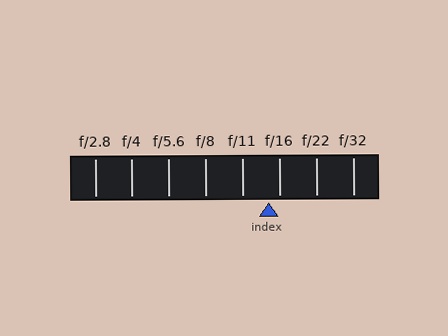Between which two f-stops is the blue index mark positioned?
The index mark is between f/11 and f/16.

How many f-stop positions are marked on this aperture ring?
There are 8 f-stop positions marked.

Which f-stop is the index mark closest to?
The index mark is closest to f/16.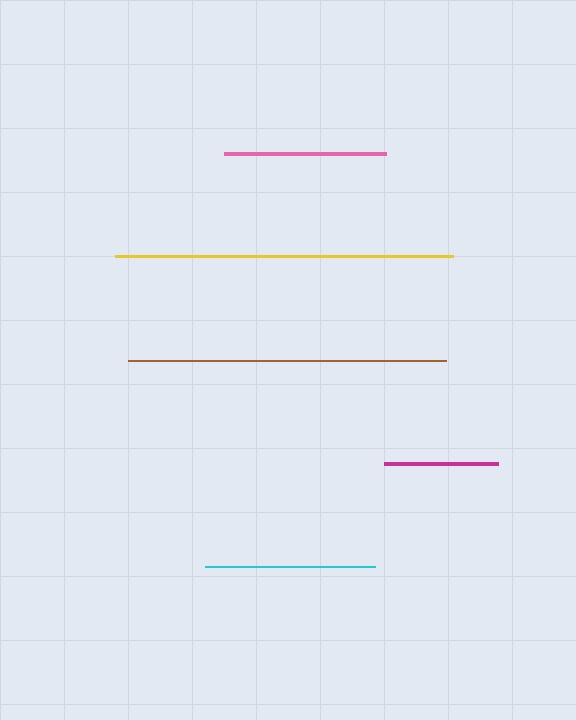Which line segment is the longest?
The yellow line is the longest at approximately 338 pixels.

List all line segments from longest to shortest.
From longest to shortest: yellow, brown, cyan, pink, magenta.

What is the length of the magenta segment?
The magenta segment is approximately 114 pixels long.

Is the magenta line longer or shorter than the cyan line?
The cyan line is longer than the magenta line.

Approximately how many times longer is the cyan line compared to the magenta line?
The cyan line is approximately 1.5 times the length of the magenta line.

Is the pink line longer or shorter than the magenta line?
The pink line is longer than the magenta line.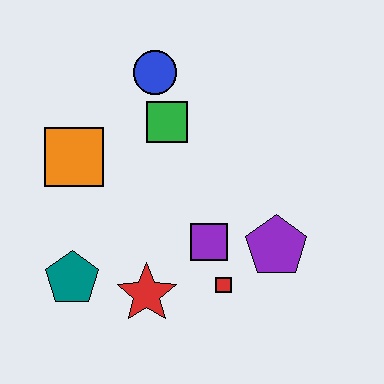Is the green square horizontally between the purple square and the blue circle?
Yes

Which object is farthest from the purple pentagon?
The orange square is farthest from the purple pentagon.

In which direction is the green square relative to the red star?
The green square is above the red star.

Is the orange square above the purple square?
Yes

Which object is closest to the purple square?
The red square is closest to the purple square.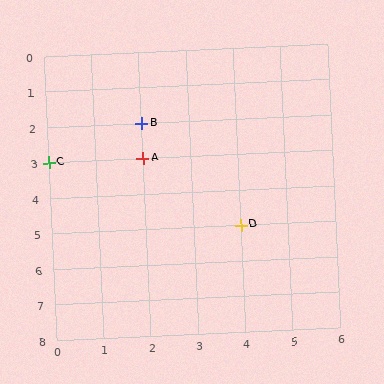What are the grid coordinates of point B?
Point B is at grid coordinates (2, 2).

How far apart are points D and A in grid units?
Points D and A are 2 columns and 2 rows apart (about 2.8 grid units diagonally).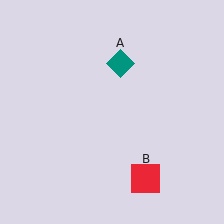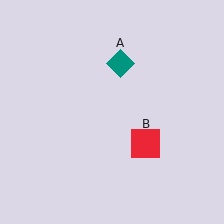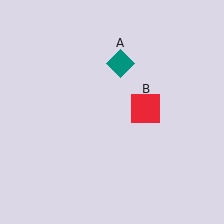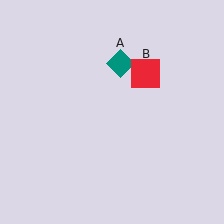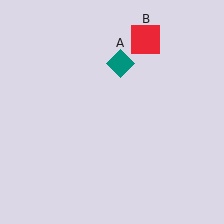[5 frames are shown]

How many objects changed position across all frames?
1 object changed position: red square (object B).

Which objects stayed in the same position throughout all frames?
Teal diamond (object A) remained stationary.